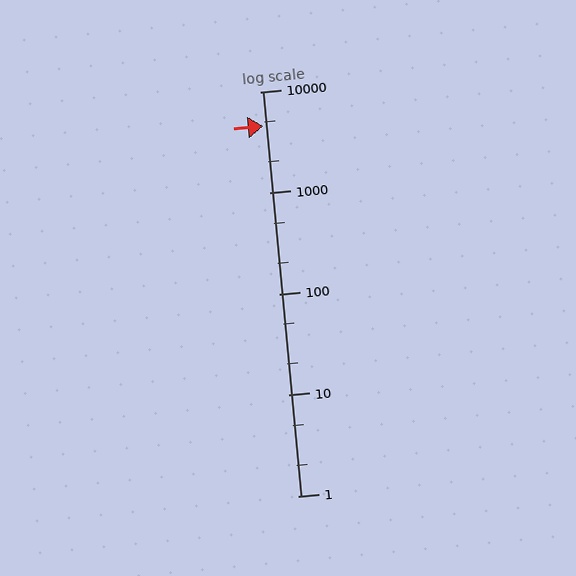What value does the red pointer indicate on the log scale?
The pointer indicates approximately 4600.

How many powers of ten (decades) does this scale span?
The scale spans 4 decades, from 1 to 10000.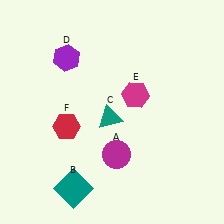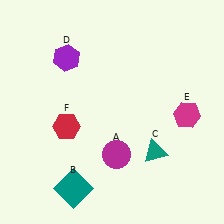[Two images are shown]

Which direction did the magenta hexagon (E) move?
The magenta hexagon (E) moved right.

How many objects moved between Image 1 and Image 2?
2 objects moved between the two images.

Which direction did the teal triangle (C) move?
The teal triangle (C) moved right.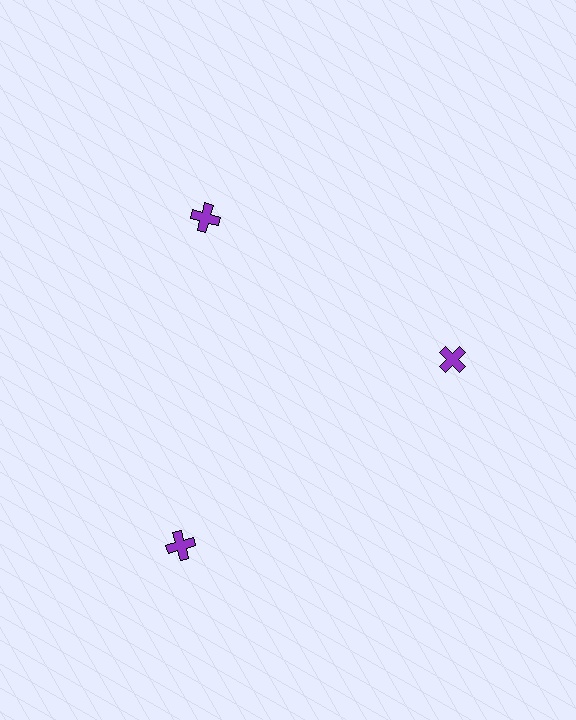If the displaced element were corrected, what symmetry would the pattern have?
It would have 3-fold rotational symmetry — the pattern would map onto itself every 120 degrees.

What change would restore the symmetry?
The symmetry would be restored by moving it inward, back onto the ring so that all 3 crosses sit at equal angles and equal distance from the center.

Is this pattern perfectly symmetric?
No. The 3 purple crosses are arranged in a ring, but one element near the 7 o'clock position is pushed outward from the center, breaking the 3-fold rotational symmetry.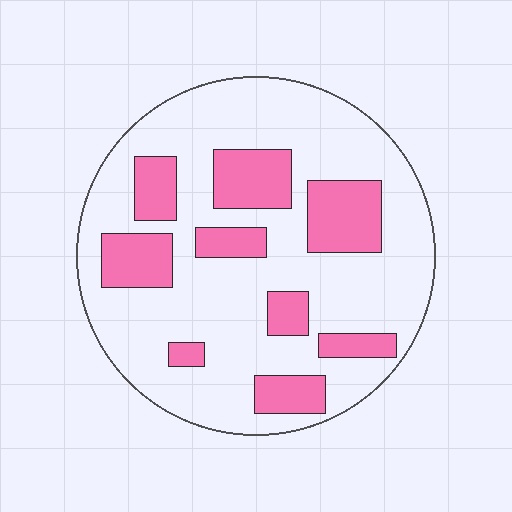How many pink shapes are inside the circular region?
9.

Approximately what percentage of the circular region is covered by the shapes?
Approximately 25%.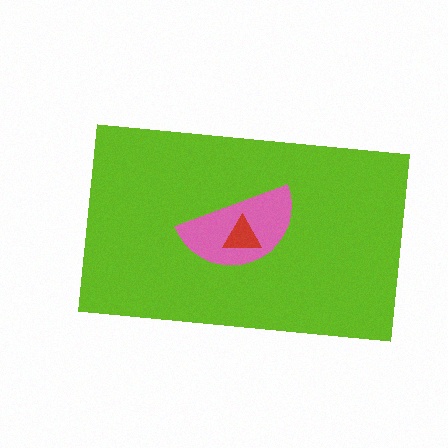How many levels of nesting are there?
3.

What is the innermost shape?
The red triangle.